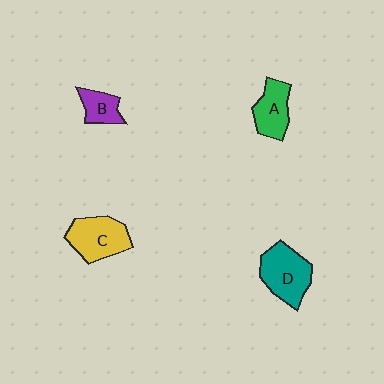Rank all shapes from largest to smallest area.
From largest to smallest: D (teal), C (yellow), A (green), B (purple).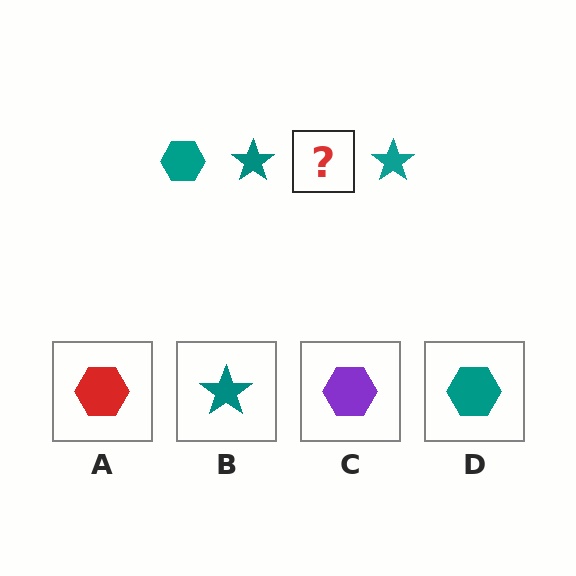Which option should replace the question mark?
Option D.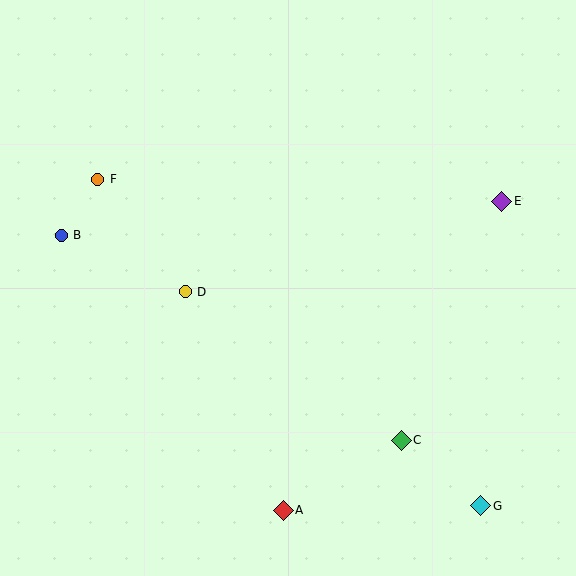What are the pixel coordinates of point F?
Point F is at (98, 179).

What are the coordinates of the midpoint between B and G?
The midpoint between B and G is at (271, 371).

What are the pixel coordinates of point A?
Point A is at (283, 510).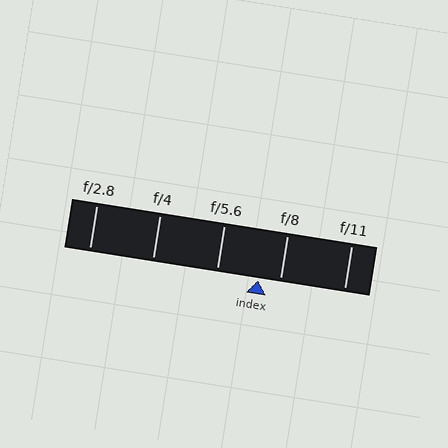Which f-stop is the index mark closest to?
The index mark is closest to f/8.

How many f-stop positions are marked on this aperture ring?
There are 5 f-stop positions marked.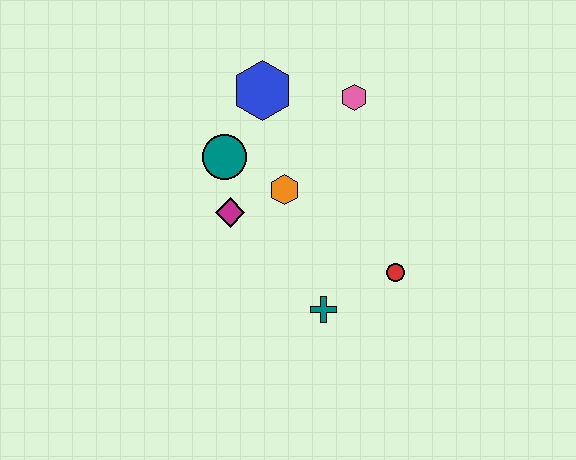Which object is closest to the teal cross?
The red circle is closest to the teal cross.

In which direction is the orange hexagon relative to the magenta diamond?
The orange hexagon is to the right of the magenta diamond.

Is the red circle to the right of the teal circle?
Yes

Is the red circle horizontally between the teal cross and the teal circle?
No